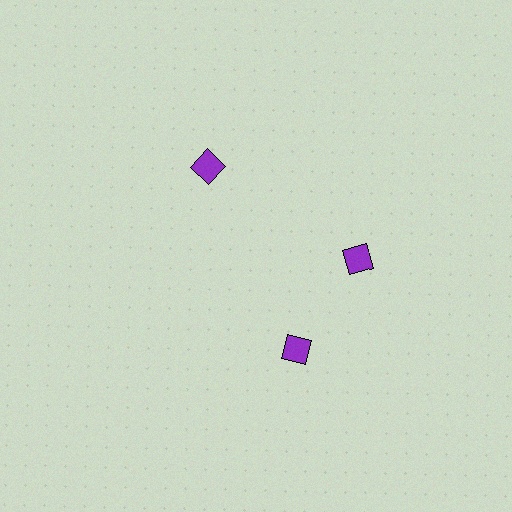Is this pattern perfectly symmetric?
No. The 3 purple diamonds are arranged in a ring, but one element near the 7 o'clock position is rotated out of alignment along the ring, breaking the 3-fold rotational symmetry.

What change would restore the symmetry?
The symmetry would be restored by rotating it back into even spacing with its neighbors so that all 3 diamonds sit at equal angles and equal distance from the center.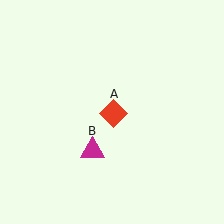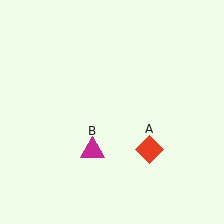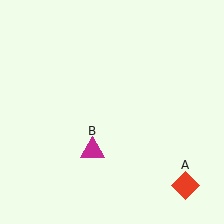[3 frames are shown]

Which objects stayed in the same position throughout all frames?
Magenta triangle (object B) remained stationary.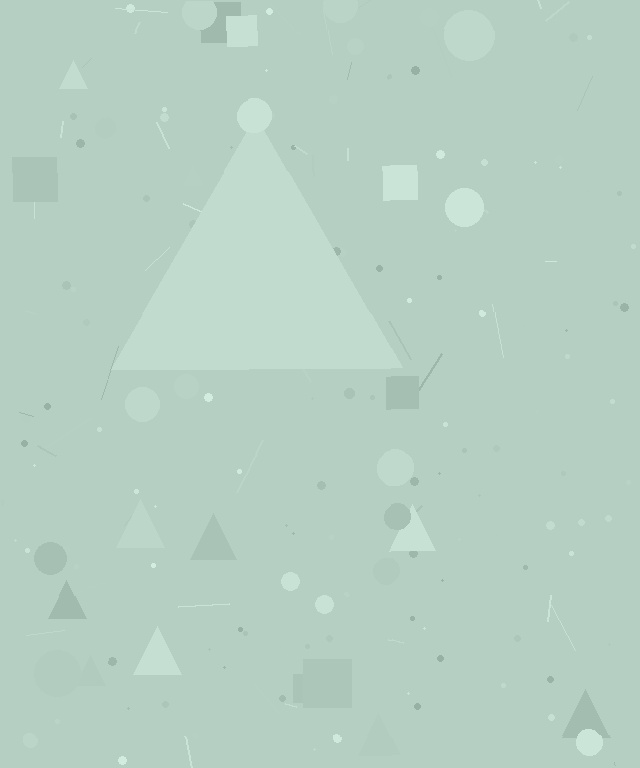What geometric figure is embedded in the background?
A triangle is embedded in the background.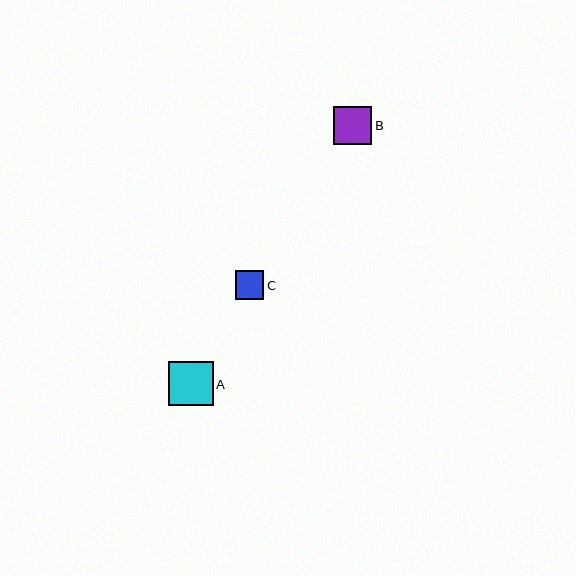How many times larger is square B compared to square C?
Square B is approximately 1.3 times the size of square C.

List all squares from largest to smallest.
From largest to smallest: A, B, C.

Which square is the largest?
Square A is the largest with a size of approximately 44 pixels.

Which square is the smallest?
Square C is the smallest with a size of approximately 28 pixels.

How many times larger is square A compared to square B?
Square A is approximately 1.2 times the size of square B.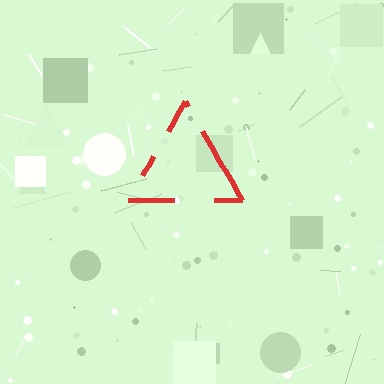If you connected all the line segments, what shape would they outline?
They would outline a triangle.